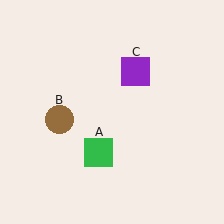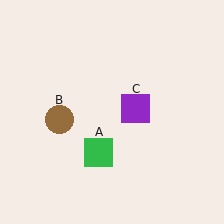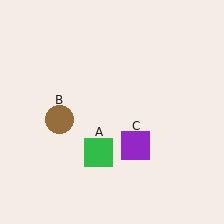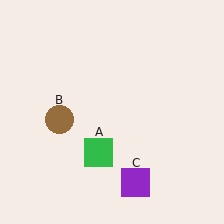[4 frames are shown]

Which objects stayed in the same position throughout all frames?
Green square (object A) and brown circle (object B) remained stationary.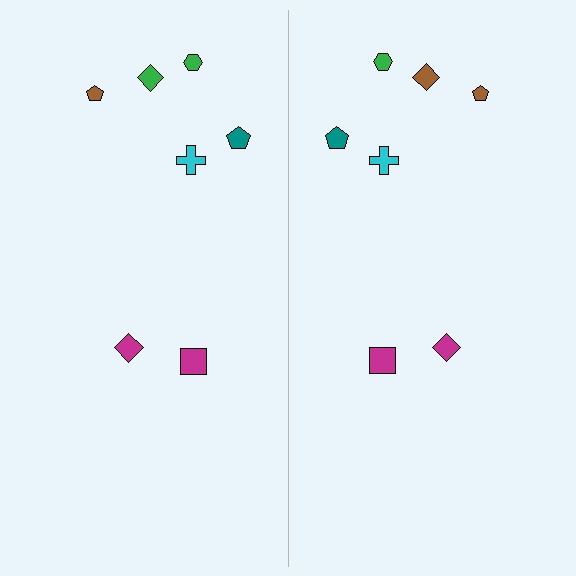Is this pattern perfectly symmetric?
No, the pattern is not perfectly symmetric. The brown diamond on the right side breaks the symmetry — its mirror counterpart is green.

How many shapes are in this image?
There are 14 shapes in this image.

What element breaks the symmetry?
The brown diamond on the right side breaks the symmetry — its mirror counterpart is green.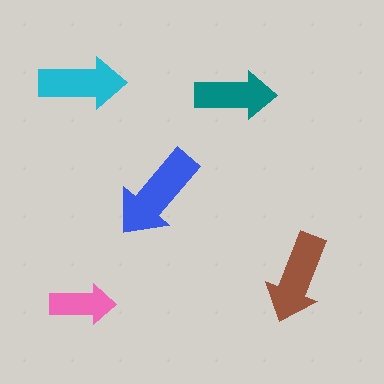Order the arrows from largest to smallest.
the blue one, the brown one, the cyan one, the teal one, the pink one.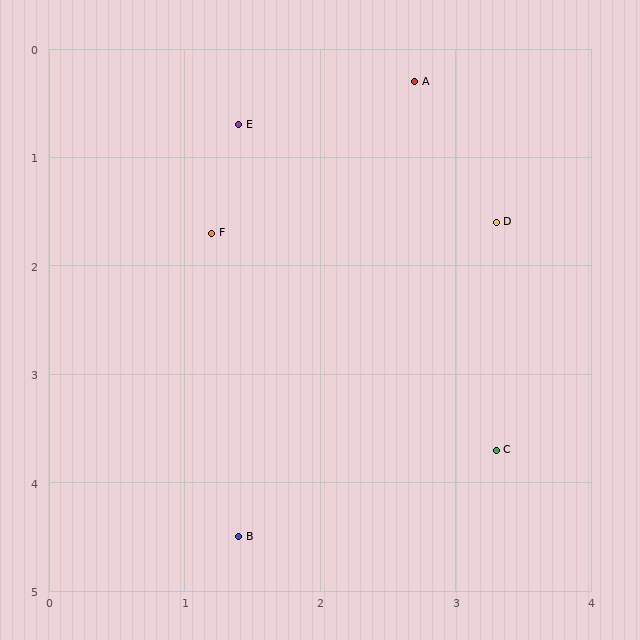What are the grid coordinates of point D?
Point D is at approximately (3.3, 1.6).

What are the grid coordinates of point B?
Point B is at approximately (1.4, 4.5).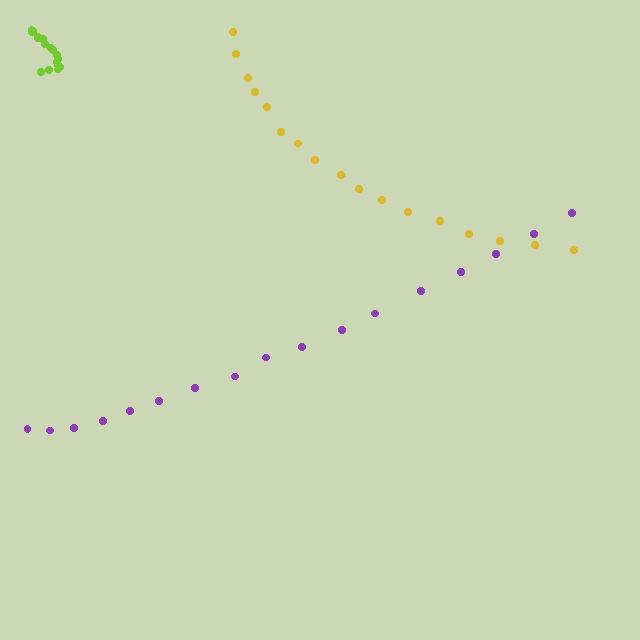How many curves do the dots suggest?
There are 3 distinct paths.